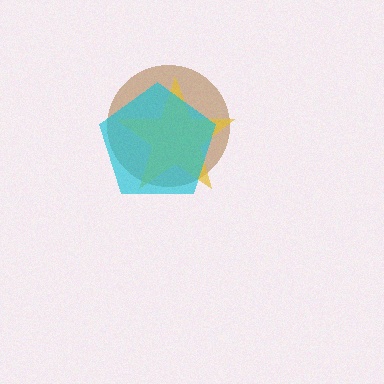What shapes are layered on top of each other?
The layered shapes are: a brown circle, a yellow star, a cyan pentagon.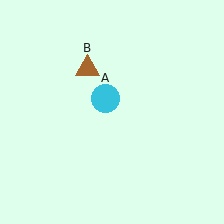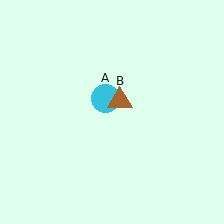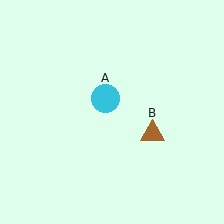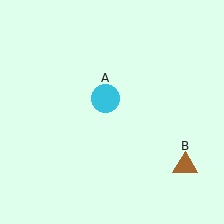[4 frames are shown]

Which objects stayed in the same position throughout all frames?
Cyan circle (object A) remained stationary.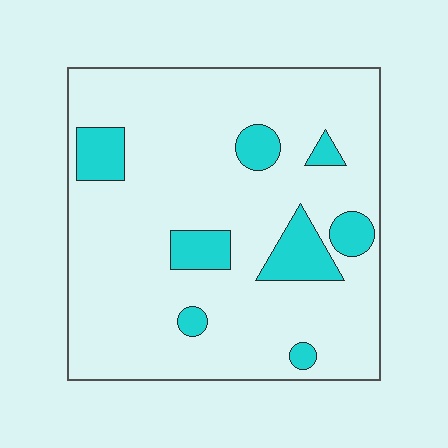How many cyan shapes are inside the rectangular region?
8.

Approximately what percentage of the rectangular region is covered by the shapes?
Approximately 15%.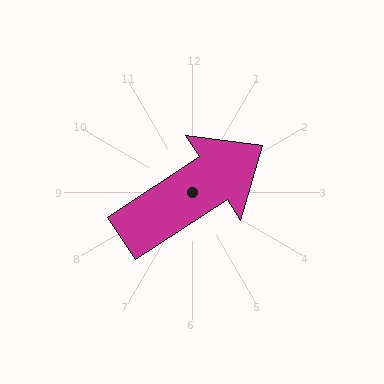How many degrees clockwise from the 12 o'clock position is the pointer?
Approximately 57 degrees.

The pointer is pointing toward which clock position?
Roughly 2 o'clock.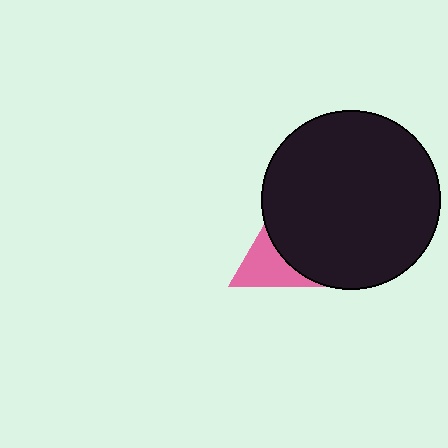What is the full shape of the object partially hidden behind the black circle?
The partially hidden object is a pink triangle.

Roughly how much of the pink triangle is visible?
About half of it is visible (roughly 48%).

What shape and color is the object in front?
The object in front is a black circle.